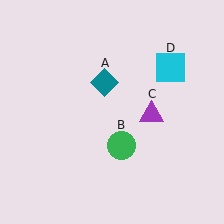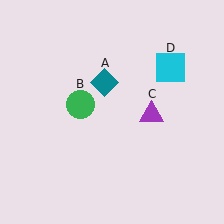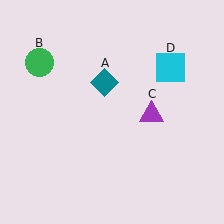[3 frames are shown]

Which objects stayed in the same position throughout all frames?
Teal diamond (object A) and purple triangle (object C) and cyan square (object D) remained stationary.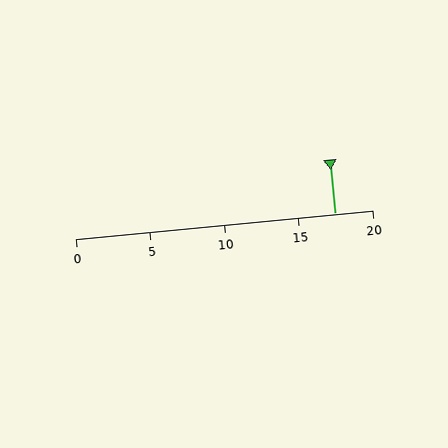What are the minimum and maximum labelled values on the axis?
The axis runs from 0 to 20.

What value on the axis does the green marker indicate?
The marker indicates approximately 17.5.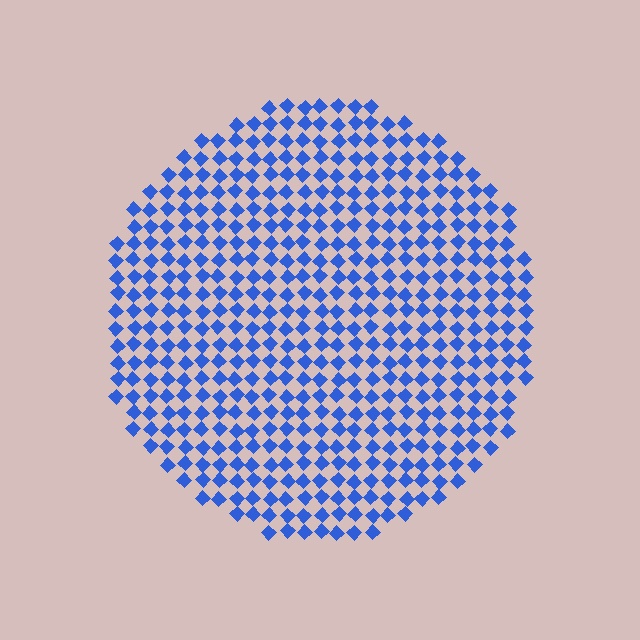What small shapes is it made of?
It is made of small diamonds.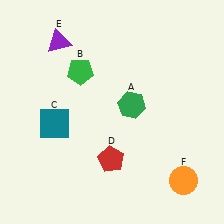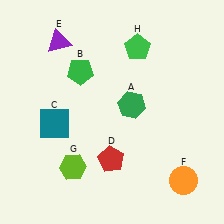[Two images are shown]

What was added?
A lime hexagon (G), a green pentagon (H) were added in Image 2.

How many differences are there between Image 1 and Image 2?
There are 2 differences between the two images.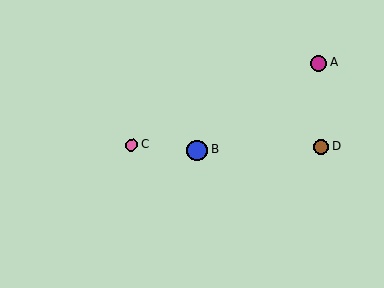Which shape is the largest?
The blue circle (labeled B) is the largest.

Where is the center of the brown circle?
The center of the brown circle is at (321, 146).